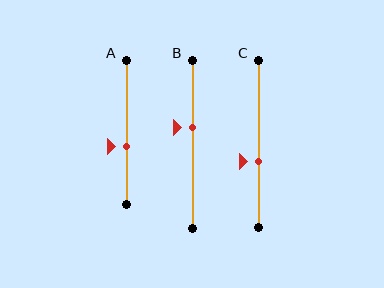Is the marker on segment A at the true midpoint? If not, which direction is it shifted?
No, the marker on segment A is shifted downward by about 10% of the segment length.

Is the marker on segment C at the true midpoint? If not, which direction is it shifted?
No, the marker on segment C is shifted downward by about 11% of the segment length.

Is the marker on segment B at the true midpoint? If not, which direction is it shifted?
No, the marker on segment B is shifted upward by about 10% of the segment length.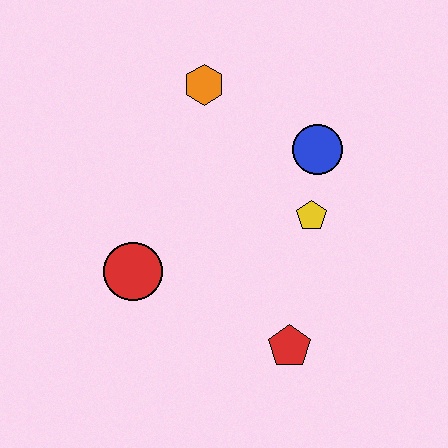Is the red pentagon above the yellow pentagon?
No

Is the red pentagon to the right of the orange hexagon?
Yes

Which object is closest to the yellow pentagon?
The blue circle is closest to the yellow pentagon.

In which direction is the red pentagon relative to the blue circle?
The red pentagon is below the blue circle.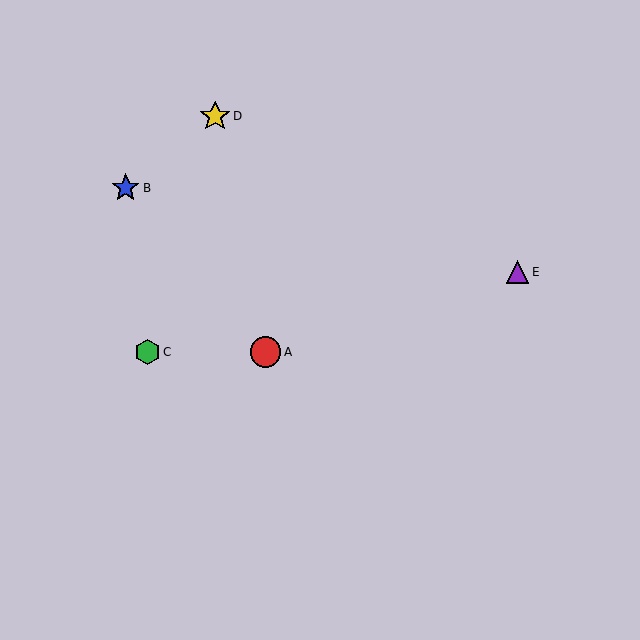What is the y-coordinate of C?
Object C is at y≈352.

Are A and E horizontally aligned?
No, A is at y≈352 and E is at y≈272.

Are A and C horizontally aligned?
Yes, both are at y≈352.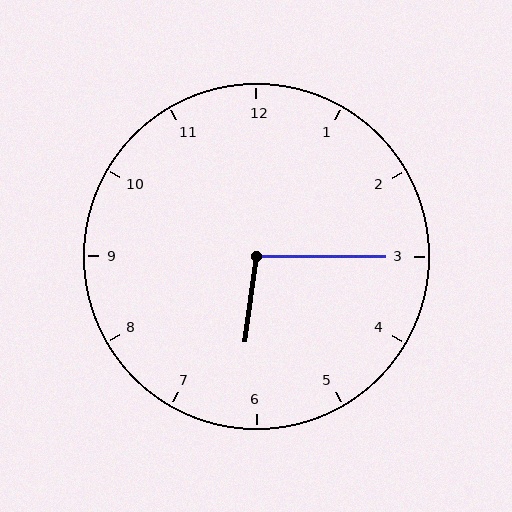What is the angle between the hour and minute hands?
Approximately 98 degrees.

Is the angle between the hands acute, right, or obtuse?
It is obtuse.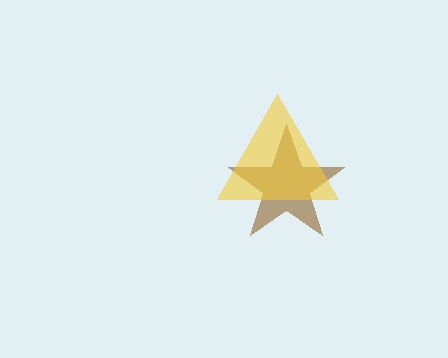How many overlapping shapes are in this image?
There are 2 overlapping shapes in the image.